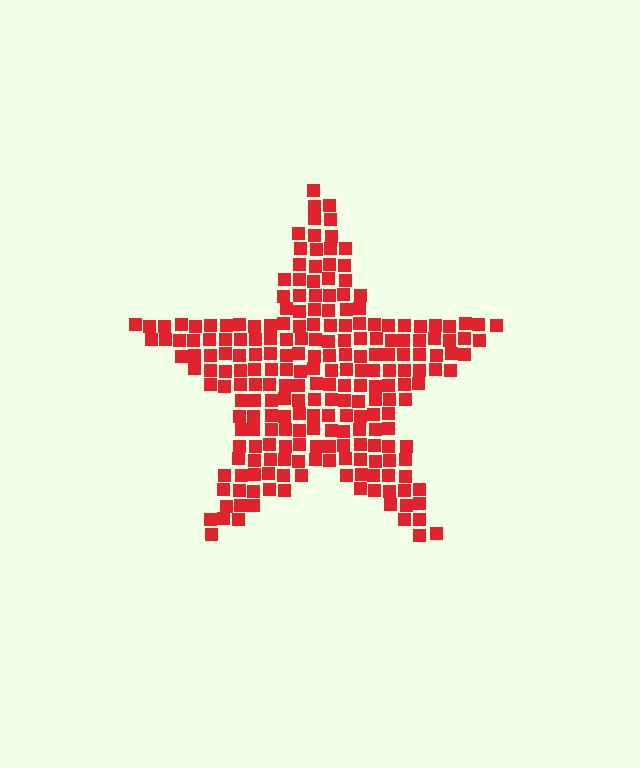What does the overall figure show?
The overall figure shows a star.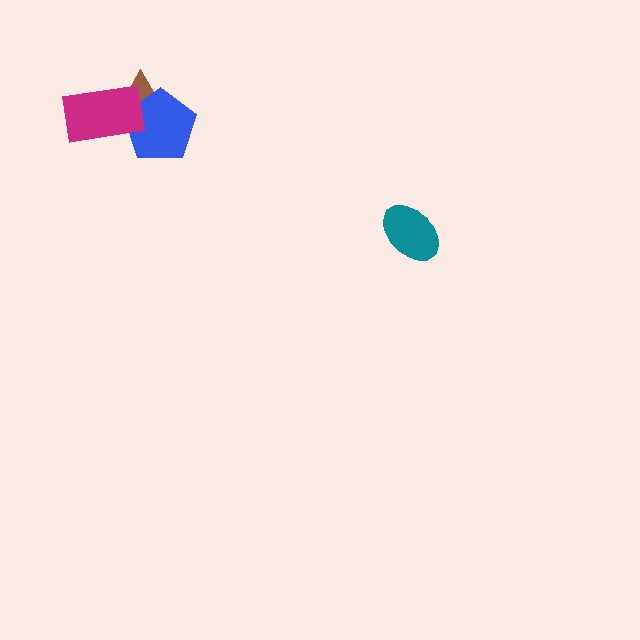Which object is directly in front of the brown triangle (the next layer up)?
The blue pentagon is directly in front of the brown triangle.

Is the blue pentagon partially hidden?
Yes, it is partially covered by another shape.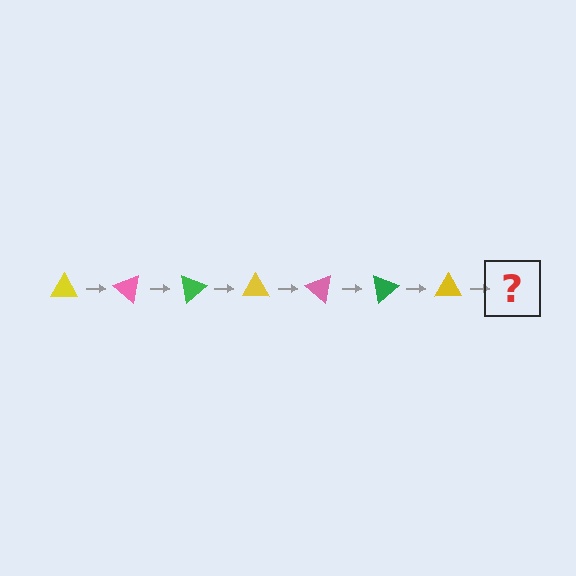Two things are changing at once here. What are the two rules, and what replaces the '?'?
The two rules are that it rotates 40 degrees each step and the color cycles through yellow, pink, and green. The '?' should be a pink triangle, rotated 280 degrees from the start.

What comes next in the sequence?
The next element should be a pink triangle, rotated 280 degrees from the start.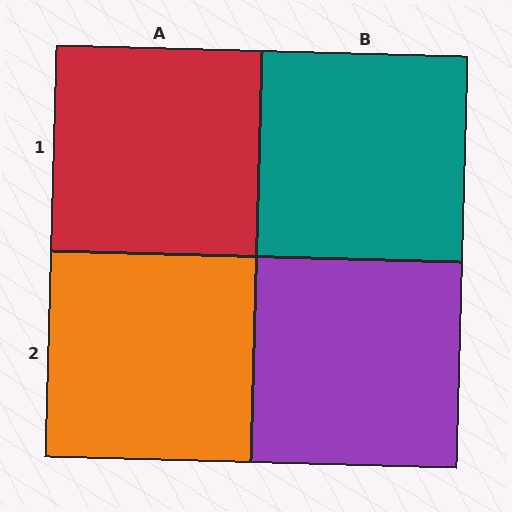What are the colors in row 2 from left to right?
Orange, purple.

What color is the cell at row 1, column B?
Teal.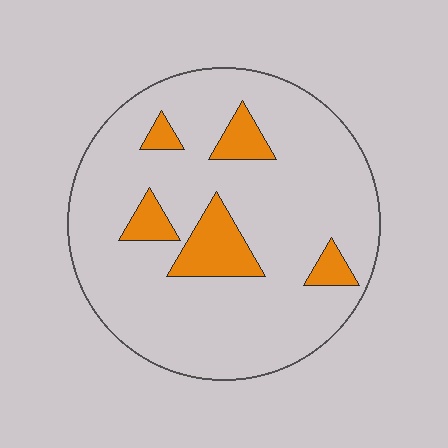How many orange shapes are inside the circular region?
5.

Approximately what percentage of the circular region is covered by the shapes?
Approximately 15%.